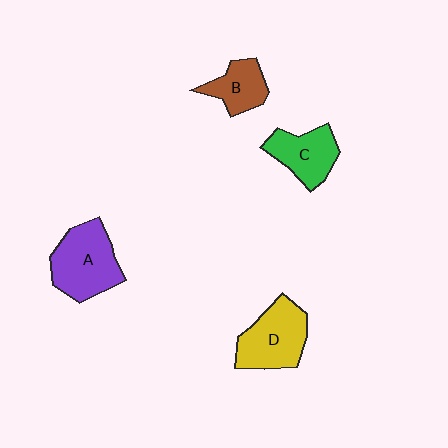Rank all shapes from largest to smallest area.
From largest to smallest: A (purple), D (yellow), C (green), B (brown).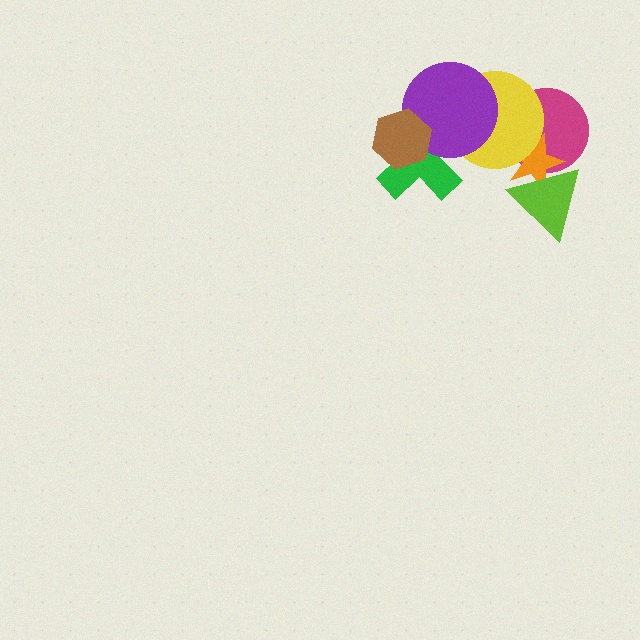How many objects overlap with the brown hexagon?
2 objects overlap with the brown hexagon.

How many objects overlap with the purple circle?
3 objects overlap with the purple circle.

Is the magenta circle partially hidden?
Yes, it is partially covered by another shape.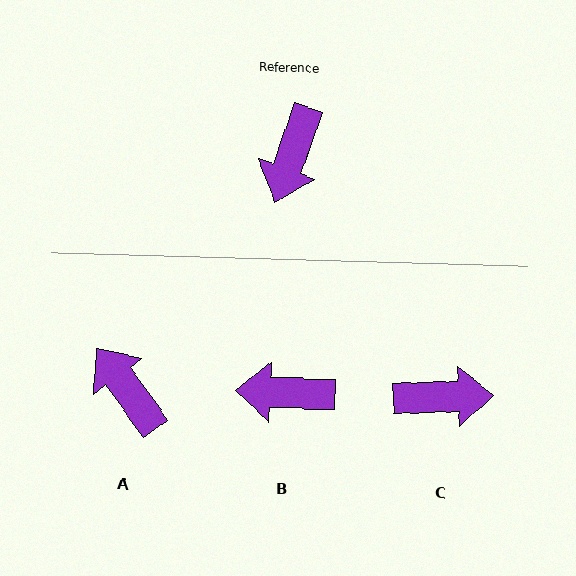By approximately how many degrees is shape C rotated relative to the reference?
Approximately 112 degrees counter-clockwise.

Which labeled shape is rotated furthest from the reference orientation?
A, about 124 degrees away.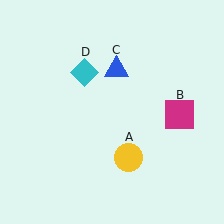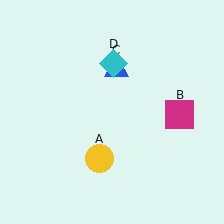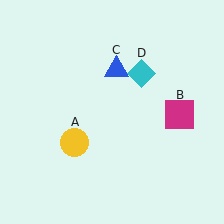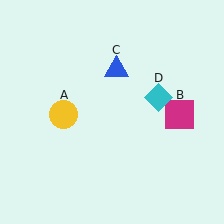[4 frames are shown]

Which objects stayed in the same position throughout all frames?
Magenta square (object B) and blue triangle (object C) remained stationary.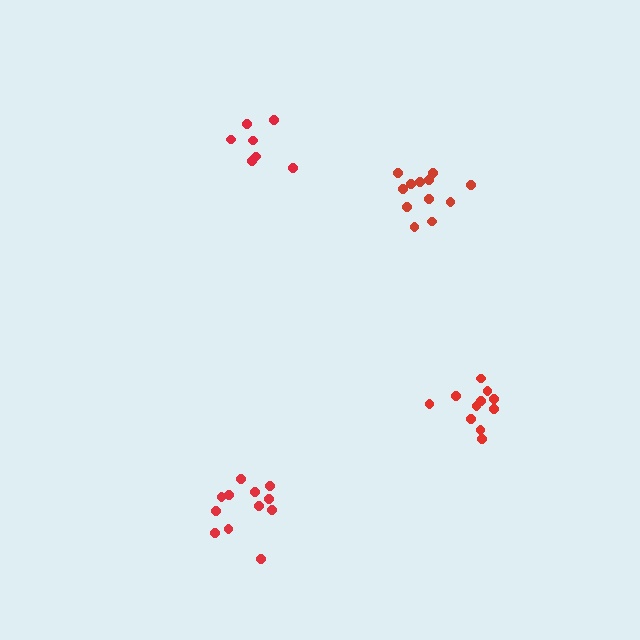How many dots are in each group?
Group 1: 12 dots, Group 2: 11 dots, Group 3: 7 dots, Group 4: 12 dots (42 total).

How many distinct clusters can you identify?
There are 4 distinct clusters.